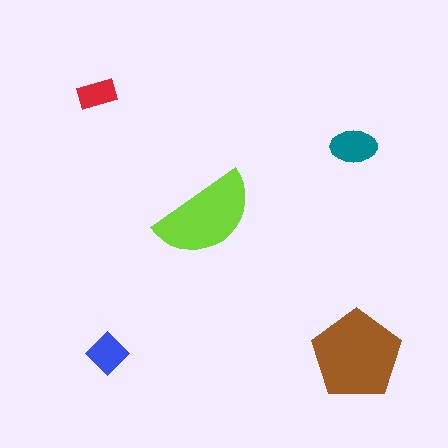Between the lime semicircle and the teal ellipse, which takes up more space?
The lime semicircle.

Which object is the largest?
The brown pentagon.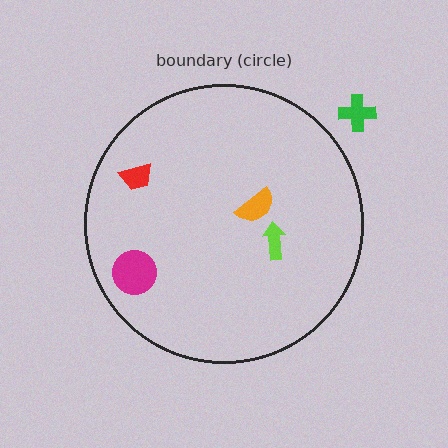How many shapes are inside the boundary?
4 inside, 1 outside.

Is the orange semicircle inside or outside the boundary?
Inside.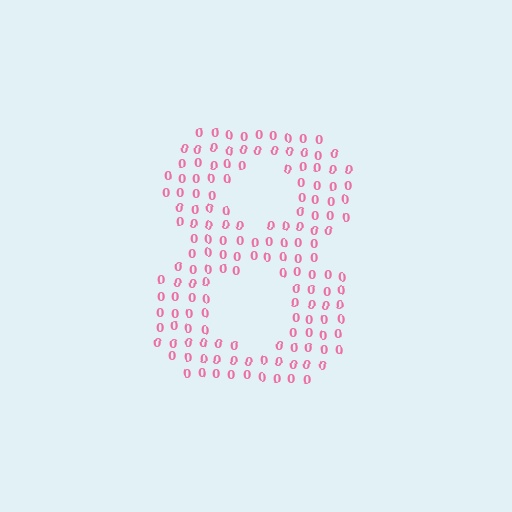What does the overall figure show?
The overall figure shows the digit 8.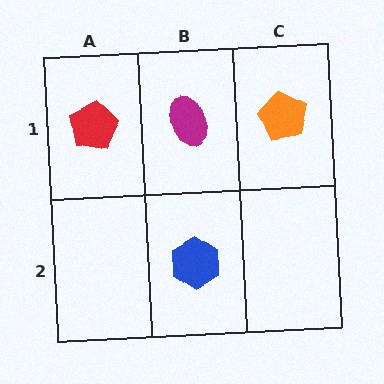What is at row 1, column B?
A magenta ellipse.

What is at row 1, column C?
An orange pentagon.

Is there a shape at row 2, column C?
No, that cell is empty.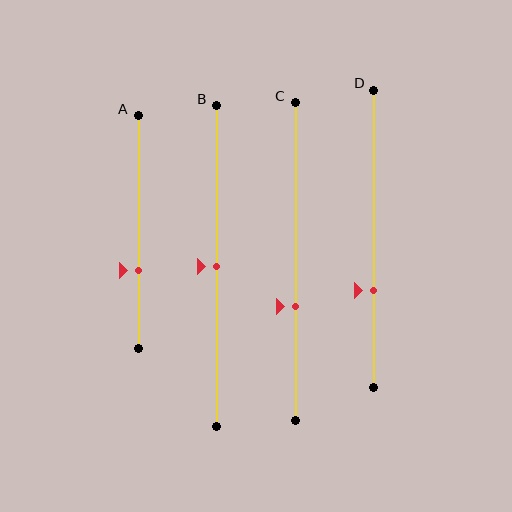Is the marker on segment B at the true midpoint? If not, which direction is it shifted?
Yes, the marker on segment B is at the true midpoint.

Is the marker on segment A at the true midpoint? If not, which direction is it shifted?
No, the marker on segment A is shifted downward by about 16% of the segment length.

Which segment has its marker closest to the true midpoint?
Segment B has its marker closest to the true midpoint.